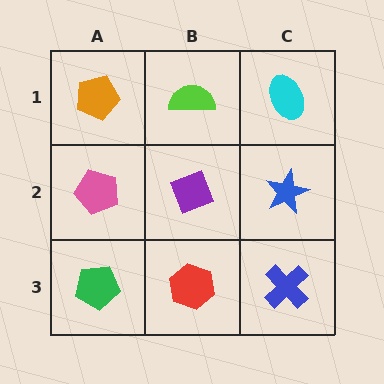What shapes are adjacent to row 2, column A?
An orange pentagon (row 1, column A), a green pentagon (row 3, column A), a purple diamond (row 2, column B).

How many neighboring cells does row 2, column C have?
3.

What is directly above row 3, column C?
A blue star.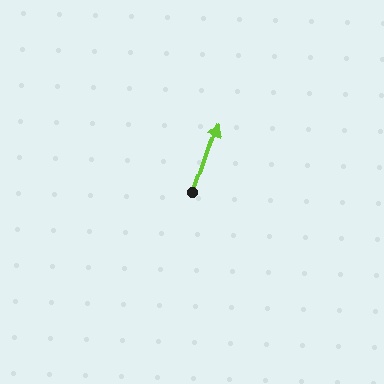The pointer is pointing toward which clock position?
Roughly 1 o'clock.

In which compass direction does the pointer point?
North.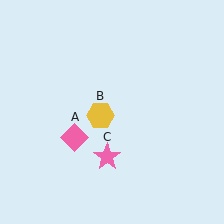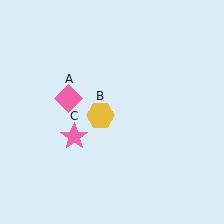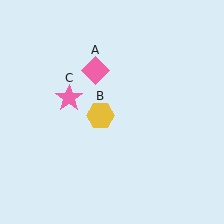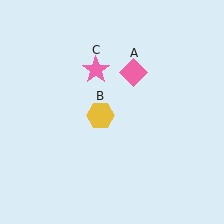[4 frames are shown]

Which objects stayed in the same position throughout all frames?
Yellow hexagon (object B) remained stationary.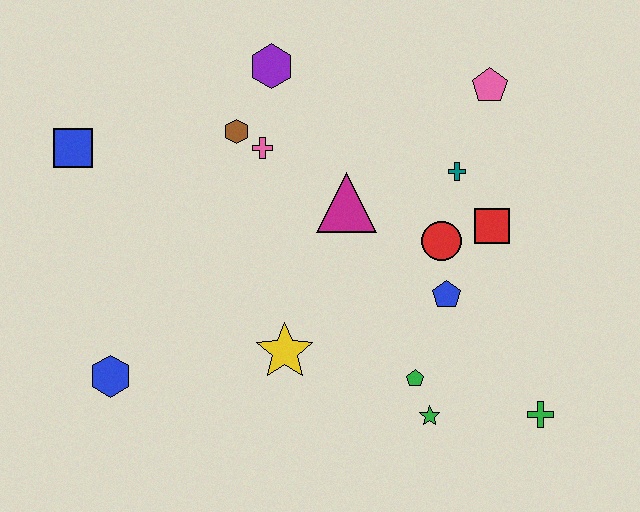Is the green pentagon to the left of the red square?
Yes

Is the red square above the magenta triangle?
No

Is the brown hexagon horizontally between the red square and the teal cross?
No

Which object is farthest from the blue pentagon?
The blue square is farthest from the blue pentagon.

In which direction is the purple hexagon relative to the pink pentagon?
The purple hexagon is to the left of the pink pentagon.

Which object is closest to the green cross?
The green star is closest to the green cross.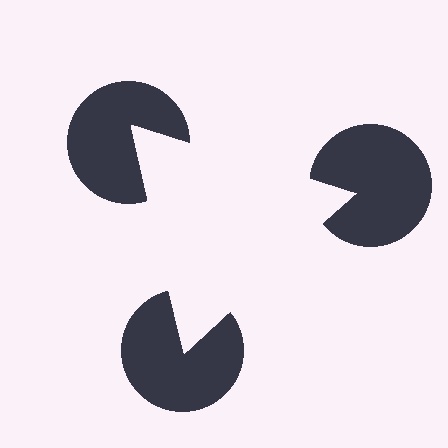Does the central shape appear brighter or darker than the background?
It typically appears slightly brighter than the background, even though no actual brightness change is drawn.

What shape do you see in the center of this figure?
An illusory triangle — its edges are inferred from the aligned wedge cuts in the pac-man discs, not physically drawn.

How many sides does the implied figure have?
3 sides.